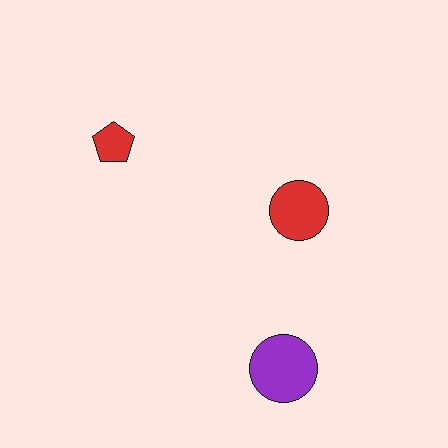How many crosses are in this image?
There are no crosses.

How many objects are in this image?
There are 3 objects.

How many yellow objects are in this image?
There are no yellow objects.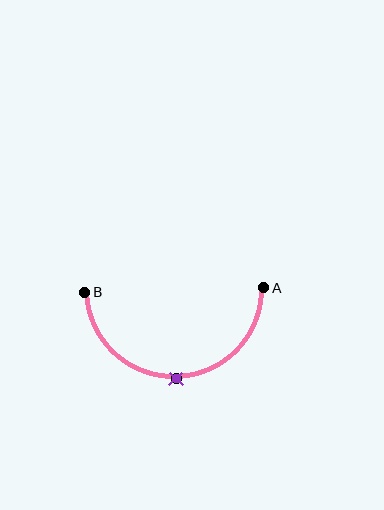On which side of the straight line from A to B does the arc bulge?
The arc bulges below the straight line connecting A and B.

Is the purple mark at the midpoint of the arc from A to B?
Yes. The purple mark lies on the arc at equal arc-length from both A and B — it is the arc midpoint.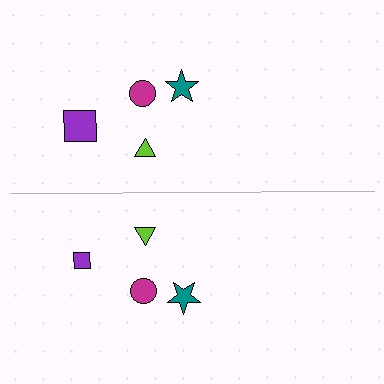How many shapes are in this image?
There are 8 shapes in this image.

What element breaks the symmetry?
The purple square on the bottom side has a different size than its mirror counterpart.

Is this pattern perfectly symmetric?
No, the pattern is not perfectly symmetric. The purple square on the bottom side has a different size than its mirror counterpart.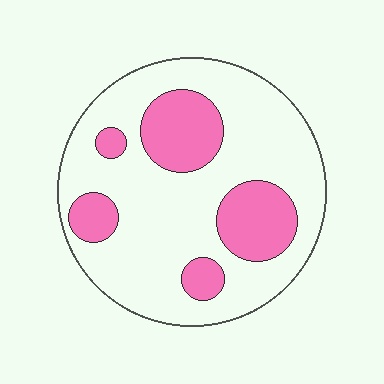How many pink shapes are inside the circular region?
5.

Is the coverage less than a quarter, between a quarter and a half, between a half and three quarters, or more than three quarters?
Between a quarter and a half.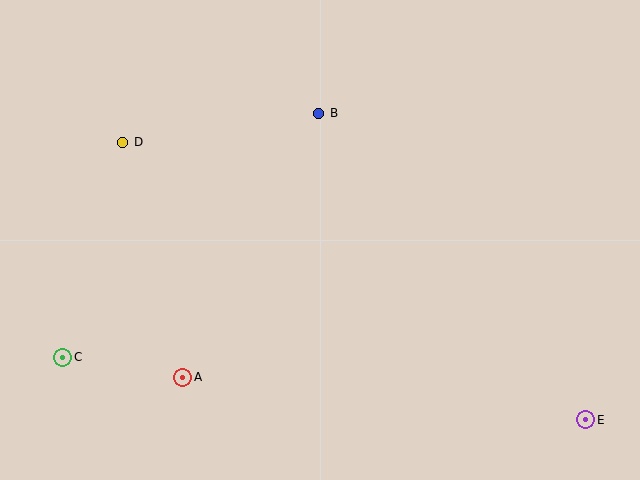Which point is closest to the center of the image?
Point B at (319, 113) is closest to the center.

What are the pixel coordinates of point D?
Point D is at (123, 142).